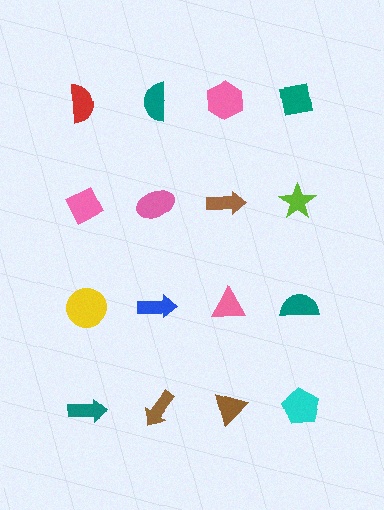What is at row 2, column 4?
A lime star.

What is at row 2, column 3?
A brown arrow.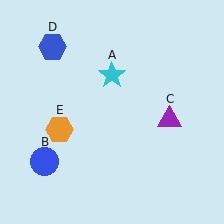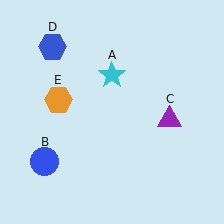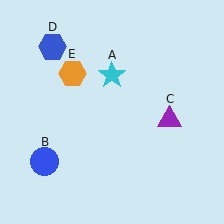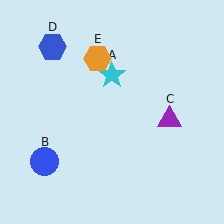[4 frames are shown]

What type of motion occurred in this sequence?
The orange hexagon (object E) rotated clockwise around the center of the scene.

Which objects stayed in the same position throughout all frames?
Cyan star (object A) and blue circle (object B) and purple triangle (object C) and blue hexagon (object D) remained stationary.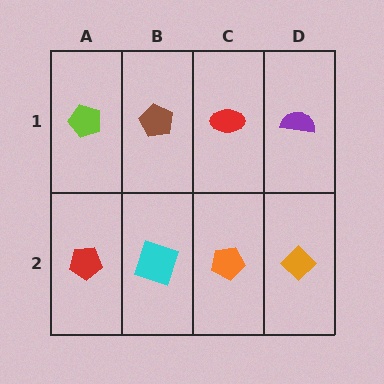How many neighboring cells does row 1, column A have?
2.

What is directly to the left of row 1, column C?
A brown pentagon.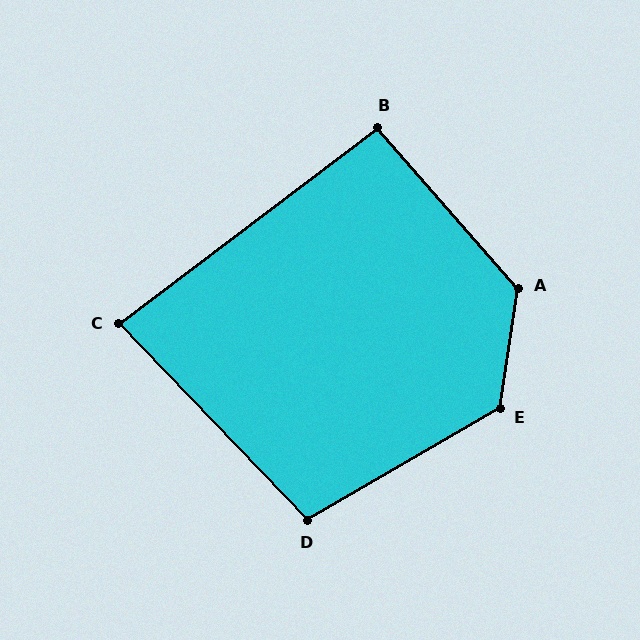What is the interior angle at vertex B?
Approximately 94 degrees (approximately right).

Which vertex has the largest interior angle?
A, at approximately 130 degrees.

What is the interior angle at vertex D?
Approximately 104 degrees (obtuse).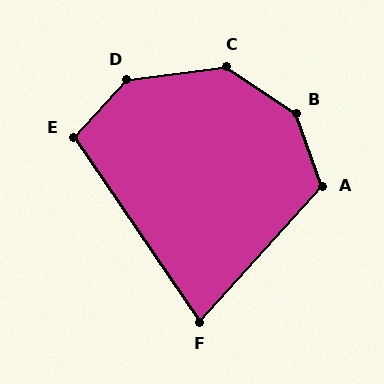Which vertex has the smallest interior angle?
F, at approximately 76 degrees.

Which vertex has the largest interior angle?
B, at approximately 144 degrees.